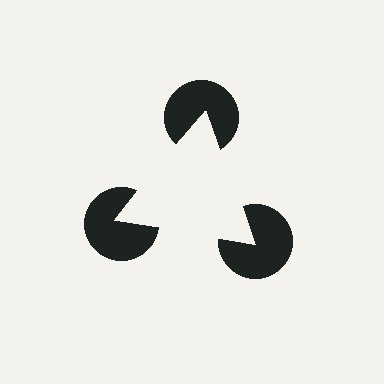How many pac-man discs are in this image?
There are 3 — one at each vertex of the illusory triangle.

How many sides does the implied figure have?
3 sides.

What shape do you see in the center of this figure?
An illusory triangle — its edges are inferred from the aligned wedge cuts in the pac-man discs, not physically drawn.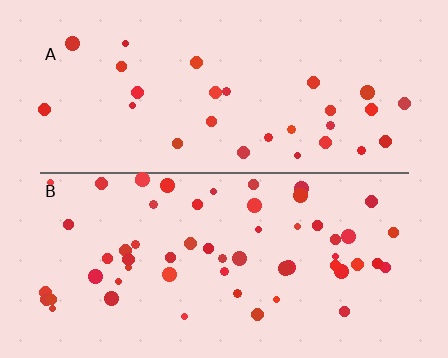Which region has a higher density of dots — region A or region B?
B (the bottom).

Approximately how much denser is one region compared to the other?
Approximately 2.0× — region B over region A.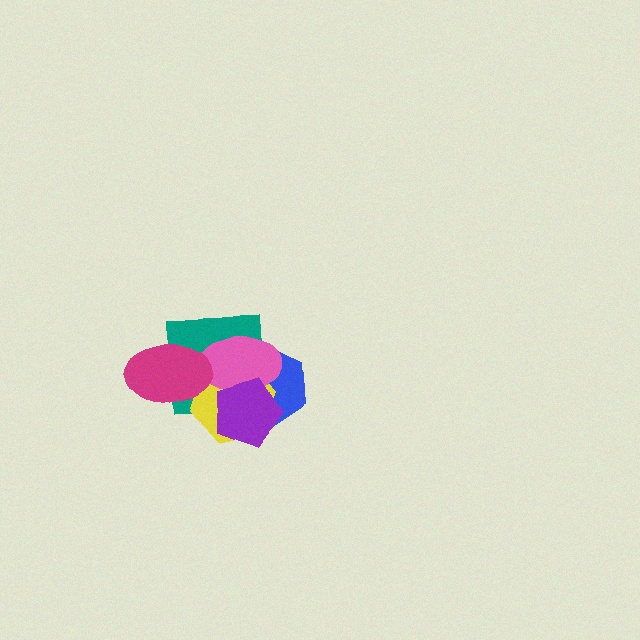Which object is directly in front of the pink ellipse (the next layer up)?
The purple pentagon is directly in front of the pink ellipse.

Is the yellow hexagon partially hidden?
Yes, it is partially covered by another shape.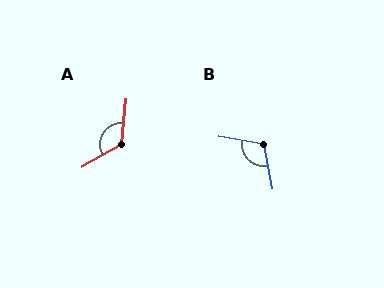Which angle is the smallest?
B, at approximately 111 degrees.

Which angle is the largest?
A, at approximately 126 degrees.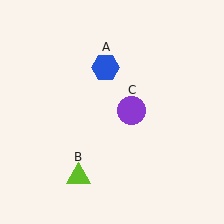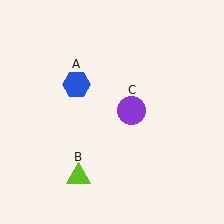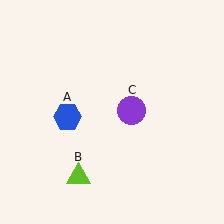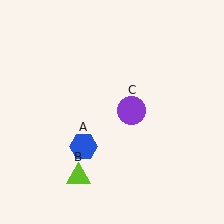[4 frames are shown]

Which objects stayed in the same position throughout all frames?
Lime triangle (object B) and purple circle (object C) remained stationary.